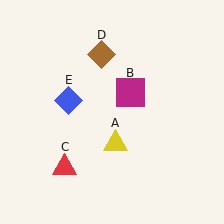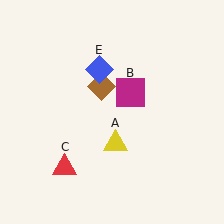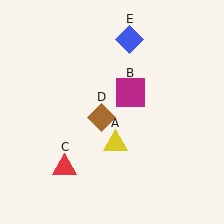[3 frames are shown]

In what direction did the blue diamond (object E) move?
The blue diamond (object E) moved up and to the right.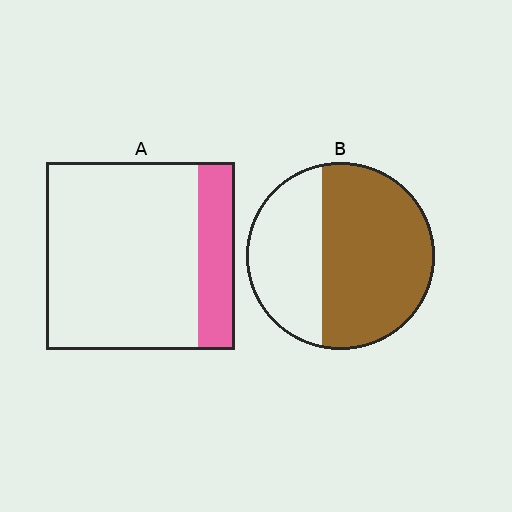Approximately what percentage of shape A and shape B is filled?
A is approximately 20% and B is approximately 60%.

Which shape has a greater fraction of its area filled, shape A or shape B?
Shape B.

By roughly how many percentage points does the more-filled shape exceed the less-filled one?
By roughly 45 percentage points (B over A).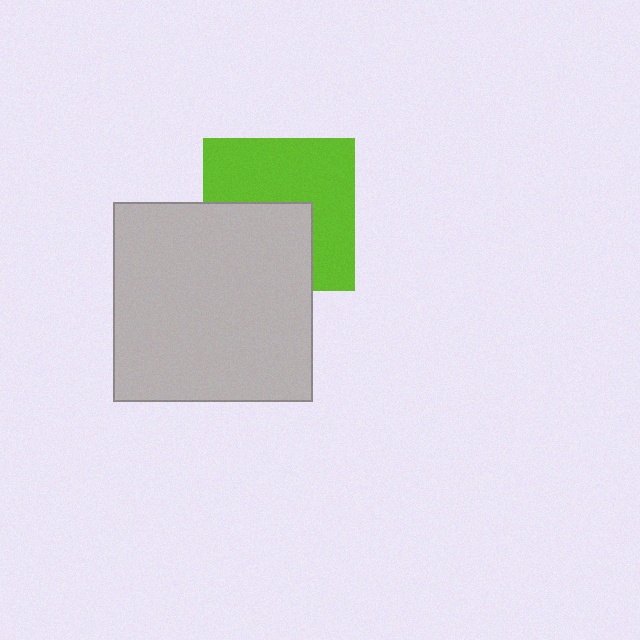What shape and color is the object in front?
The object in front is a light gray square.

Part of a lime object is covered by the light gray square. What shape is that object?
It is a square.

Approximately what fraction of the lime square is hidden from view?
Roughly 42% of the lime square is hidden behind the light gray square.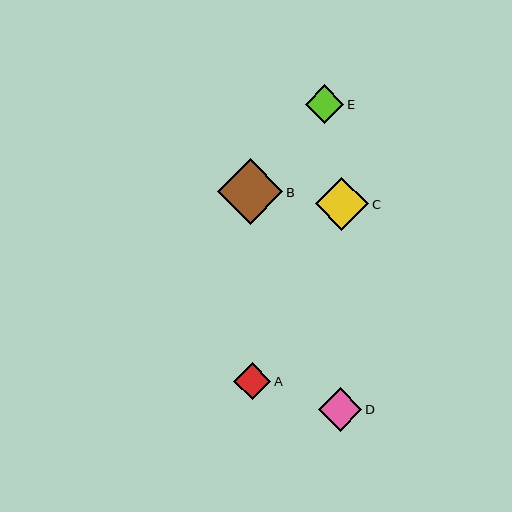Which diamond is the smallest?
Diamond A is the smallest with a size of approximately 37 pixels.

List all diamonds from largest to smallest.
From largest to smallest: B, C, D, E, A.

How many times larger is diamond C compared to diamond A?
Diamond C is approximately 1.4 times the size of diamond A.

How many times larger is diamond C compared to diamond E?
Diamond C is approximately 1.4 times the size of diamond E.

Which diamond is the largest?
Diamond B is the largest with a size of approximately 65 pixels.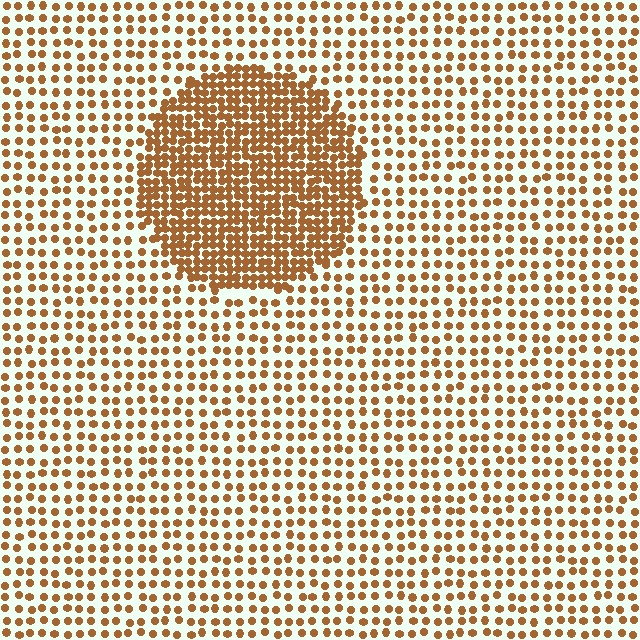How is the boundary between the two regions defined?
The boundary is defined by a change in element density (approximately 2.3x ratio). All elements are the same color, size, and shape.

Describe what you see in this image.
The image contains small brown elements arranged at two different densities. A circle-shaped region is visible where the elements are more densely packed than the surrounding area.